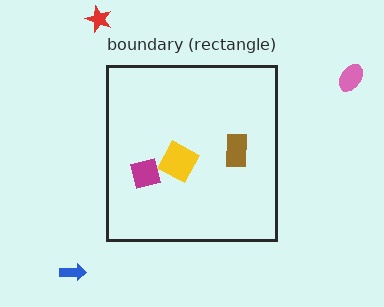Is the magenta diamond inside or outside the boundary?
Inside.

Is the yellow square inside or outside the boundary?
Inside.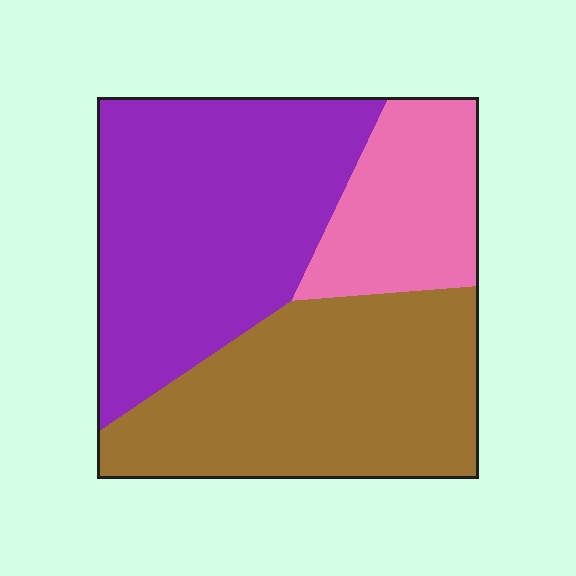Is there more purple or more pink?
Purple.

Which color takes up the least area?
Pink, at roughly 20%.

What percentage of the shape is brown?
Brown takes up between a third and a half of the shape.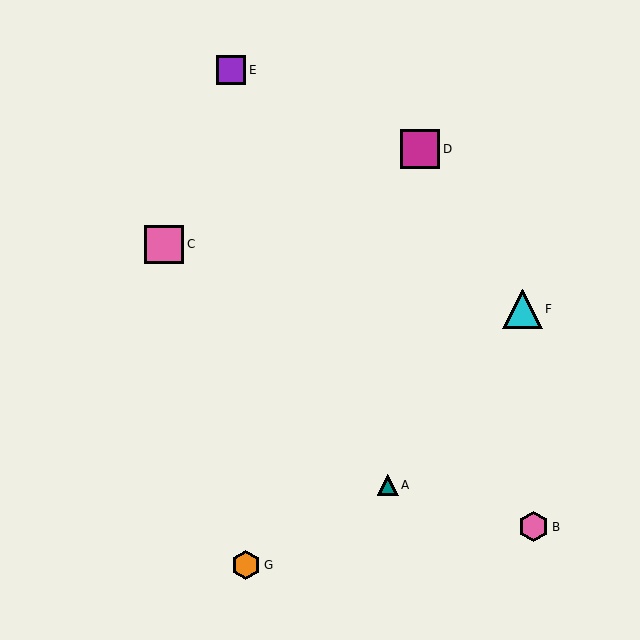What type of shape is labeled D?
Shape D is a magenta square.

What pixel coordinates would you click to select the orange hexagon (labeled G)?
Click at (246, 565) to select the orange hexagon G.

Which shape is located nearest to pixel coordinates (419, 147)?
The magenta square (labeled D) at (420, 149) is nearest to that location.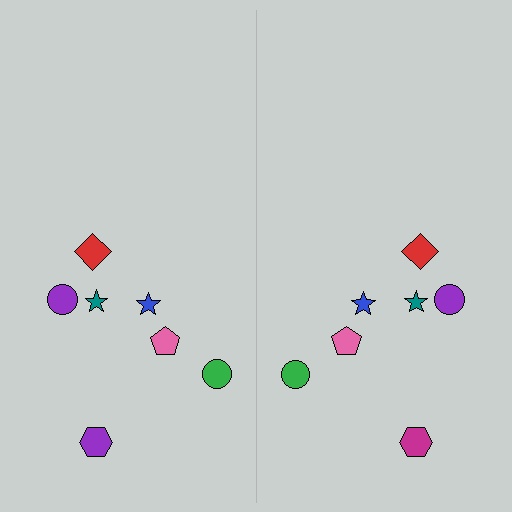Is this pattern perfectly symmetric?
No, the pattern is not perfectly symmetric. The magenta hexagon on the right side breaks the symmetry — its mirror counterpart is purple.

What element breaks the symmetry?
The magenta hexagon on the right side breaks the symmetry — its mirror counterpart is purple.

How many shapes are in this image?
There are 14 shapes in this image.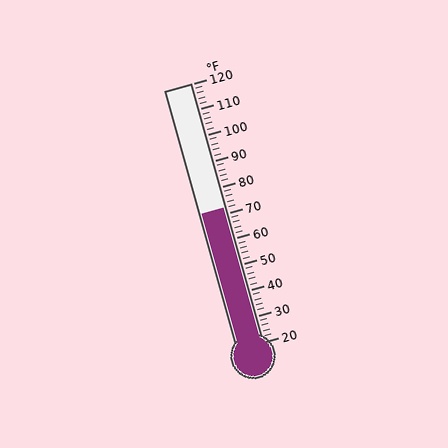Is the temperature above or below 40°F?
The temperature is above 40°F.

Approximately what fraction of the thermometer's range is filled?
The thermometer is filled to approximately 50% of its range.